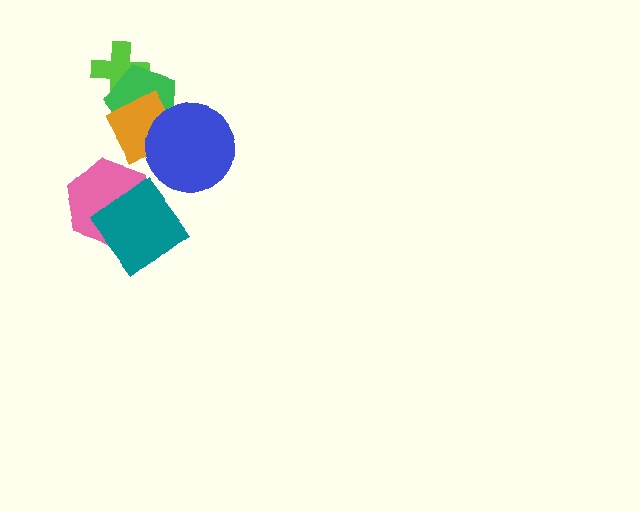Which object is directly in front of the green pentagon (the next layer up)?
The orange square is directly in front of the green pentagon.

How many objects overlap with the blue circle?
2 objects overlap with the blue circle.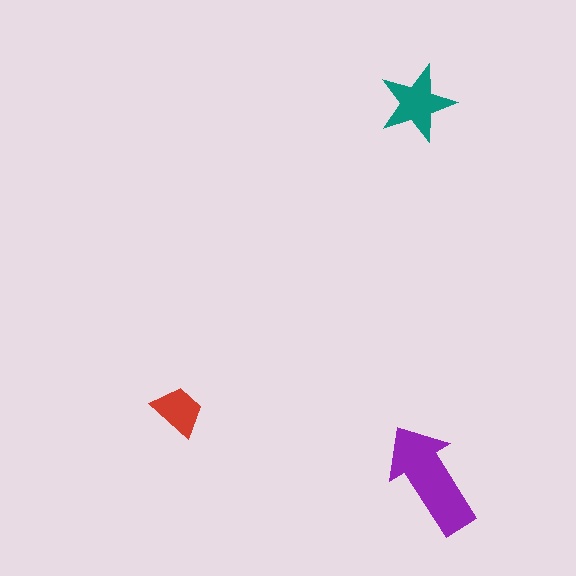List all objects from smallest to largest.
The red trapezoid, the teal star, the purple arrow.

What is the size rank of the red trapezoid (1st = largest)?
3rd.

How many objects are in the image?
There are 3 objects in the image.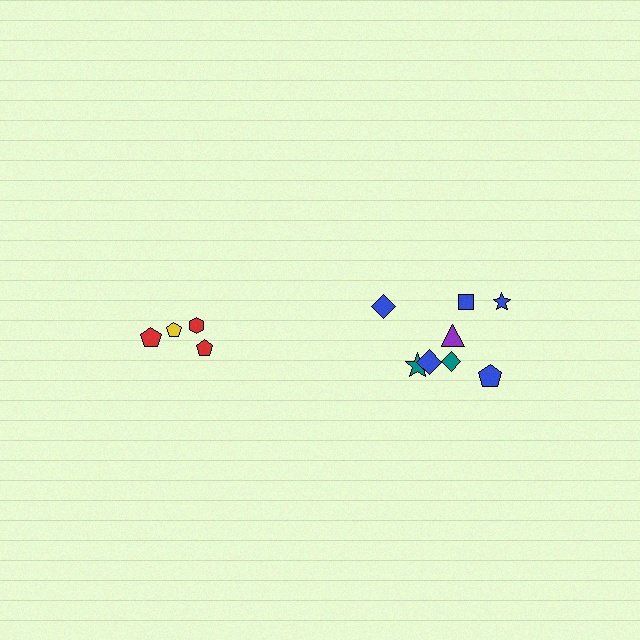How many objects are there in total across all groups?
There are 12 objects.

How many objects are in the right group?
There are 8 objects.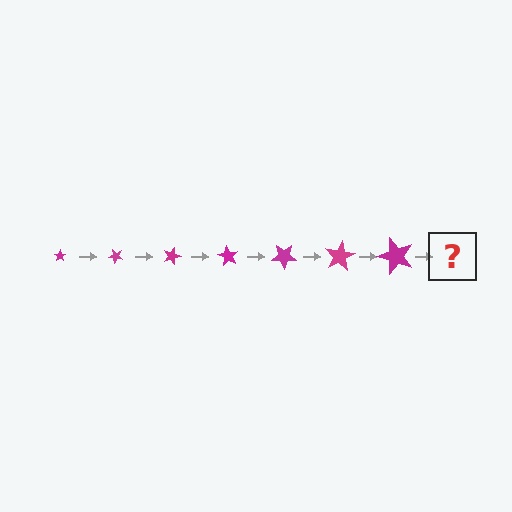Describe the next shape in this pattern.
It should be a star, larger than the previous one and rotated 315 degrees from the start.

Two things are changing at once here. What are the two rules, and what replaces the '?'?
The two rules are that the star grows larger each step and it rotates 45 degrees each step. The '?' should be a star, larger than the previous one and rotated 315 degrees from the start.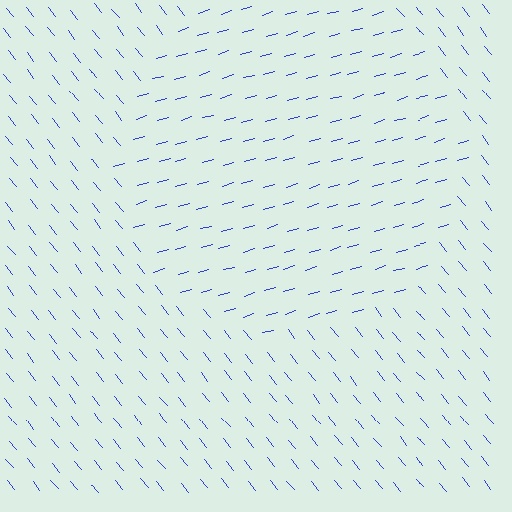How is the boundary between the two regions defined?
The boundary is defined purely by a change in line orientation (approximately 67 degrees difference). All lines are the same color and thickness.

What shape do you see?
I see a circle.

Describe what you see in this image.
The image is filled with small blue line segments. A circle region in the image has lines oriented differently from the surrounding lines, creating a visible texture boundary.